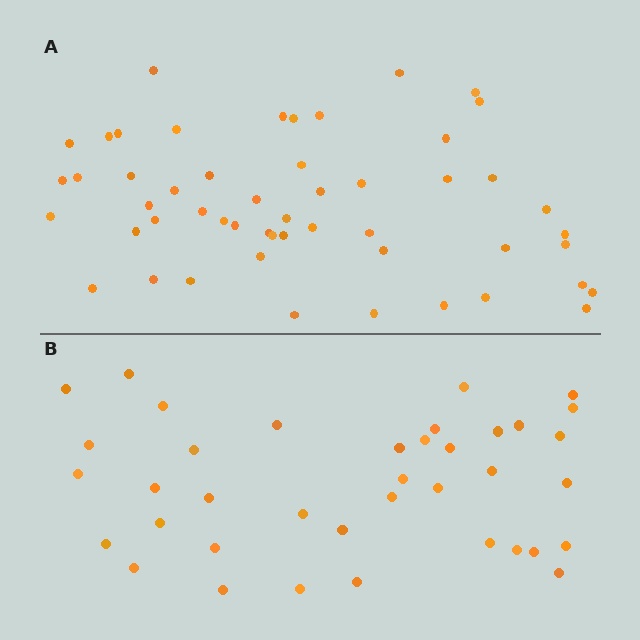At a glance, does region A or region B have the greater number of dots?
Region A (the top region) has more dots.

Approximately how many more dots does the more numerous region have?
Region A has approximately 15 more dots than region B.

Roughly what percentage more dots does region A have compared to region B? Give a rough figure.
About 35% more.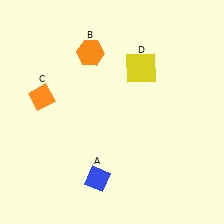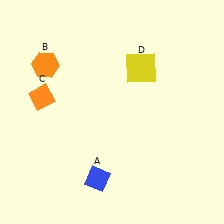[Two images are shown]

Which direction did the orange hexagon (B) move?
The orange hexagon (B) moved left.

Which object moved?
The orange hexagon (B) moved left.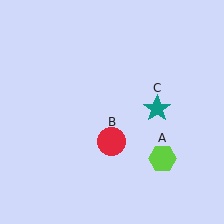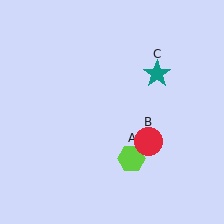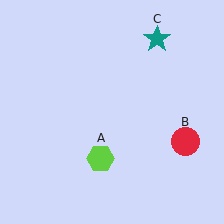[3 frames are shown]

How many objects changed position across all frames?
3 objects changed position: lime hexagon (object A), red circle (object B), teal star (object C).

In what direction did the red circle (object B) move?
The red circle (object B) moved right.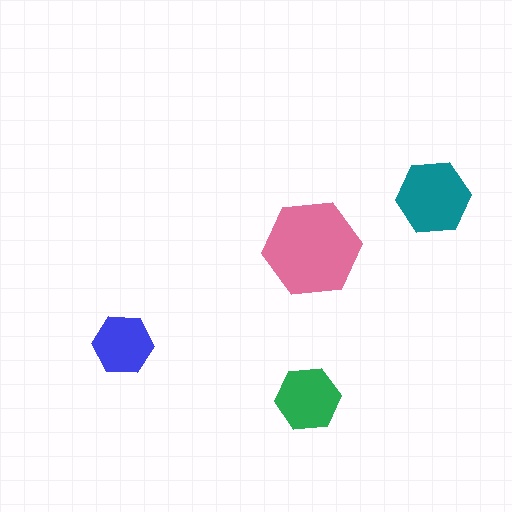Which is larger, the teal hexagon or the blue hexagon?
The teal one.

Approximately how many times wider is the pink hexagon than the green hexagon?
About 1.5 times wider.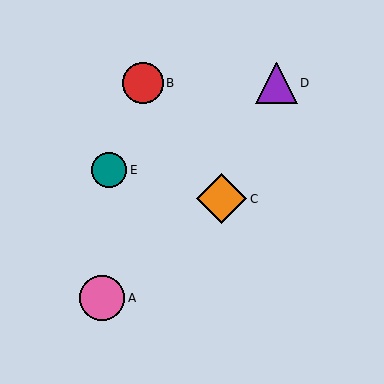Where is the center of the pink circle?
The center of the pink circle is at (102, 298).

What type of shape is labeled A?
Shape A is a pink circle.